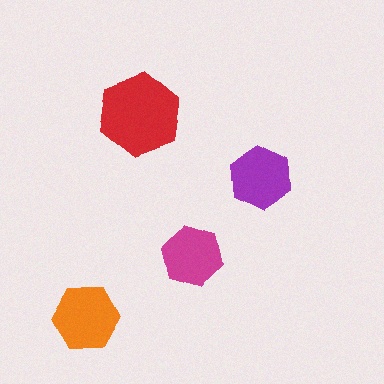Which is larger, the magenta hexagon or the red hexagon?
The red one.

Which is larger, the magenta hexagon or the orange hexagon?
The orange one.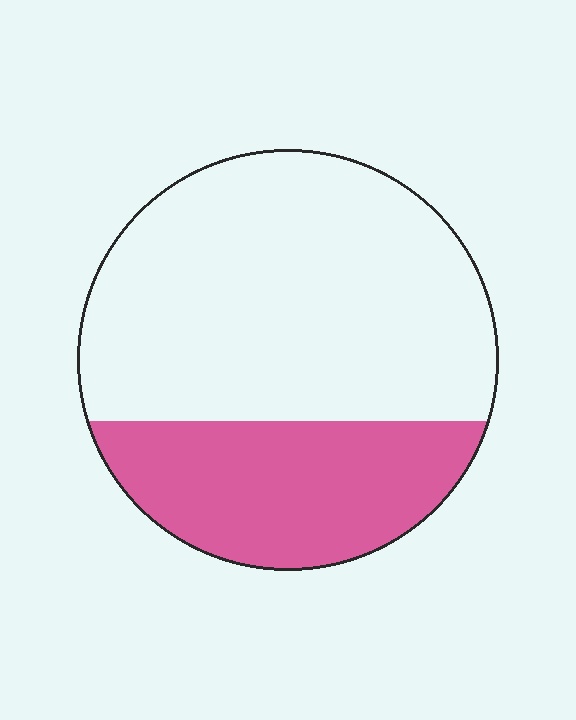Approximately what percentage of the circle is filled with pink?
Approximately 30%.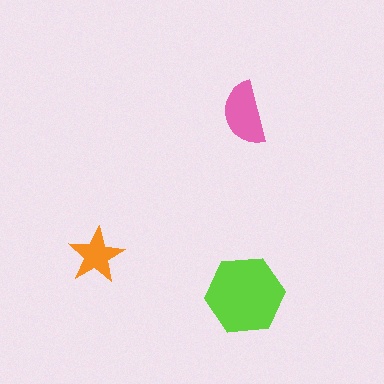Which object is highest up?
The pink semicircle is topmost.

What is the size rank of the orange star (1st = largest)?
3rd.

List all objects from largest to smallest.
The lime hexagon, the pink semicircle, the orange star.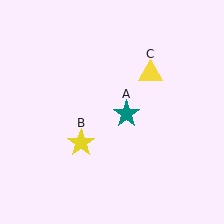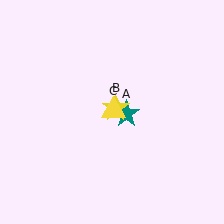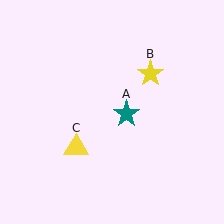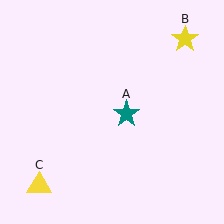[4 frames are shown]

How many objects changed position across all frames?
2 objects changed position: yellow star (object B), yellow triangle (object C).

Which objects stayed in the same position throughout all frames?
Teal star (object A) remained stationary.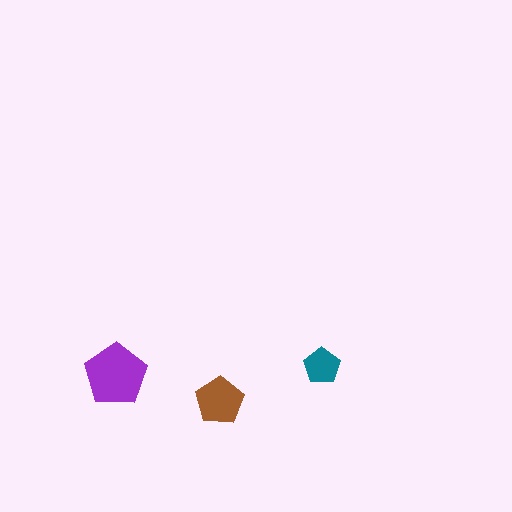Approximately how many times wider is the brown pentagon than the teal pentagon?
About 1.5 times wider.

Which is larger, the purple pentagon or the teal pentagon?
The purple one.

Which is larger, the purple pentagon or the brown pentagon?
The purple one.